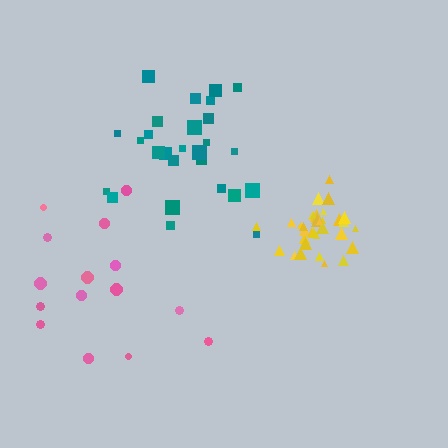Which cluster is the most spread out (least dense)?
Pink.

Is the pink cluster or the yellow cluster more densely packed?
Yellow.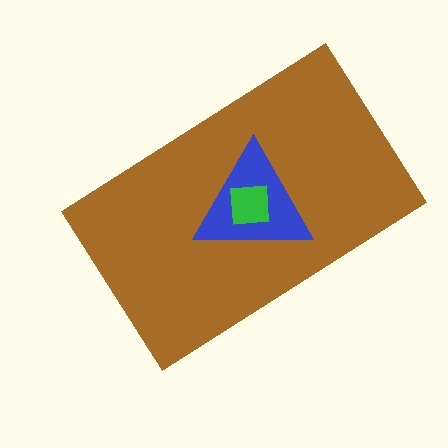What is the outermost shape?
The brown rectangle.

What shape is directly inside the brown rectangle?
The blue triangle.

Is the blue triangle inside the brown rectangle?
Yes.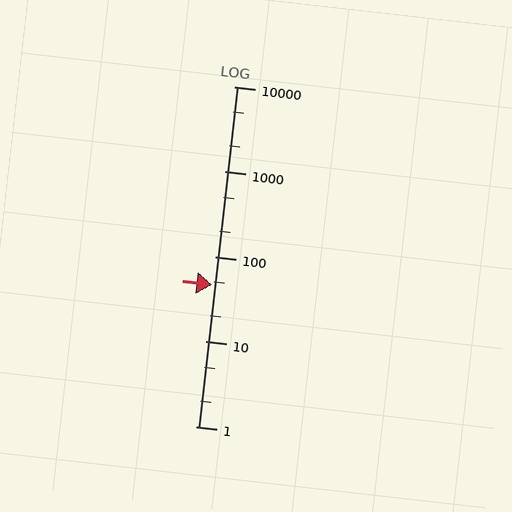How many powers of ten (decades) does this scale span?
The scale spans 4 decades, from 1 to 10000.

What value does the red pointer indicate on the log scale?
The pointer indicates approximately 47.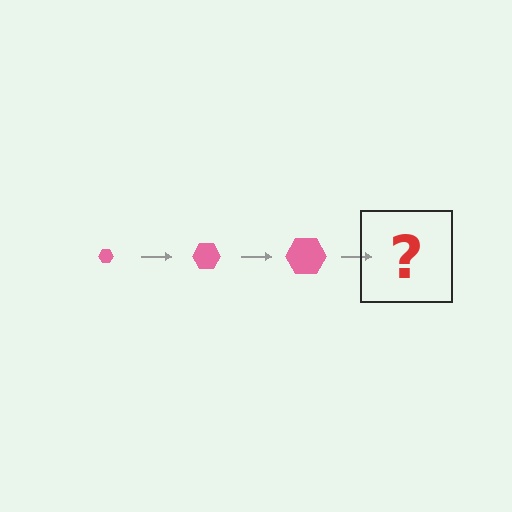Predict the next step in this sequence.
The next step is a pink hexagon, larger than the previous one.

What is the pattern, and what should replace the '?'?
The pattern is that the hexagon gets progressively larger each step. The '?' should be a pink hexagon, larger than the previous one.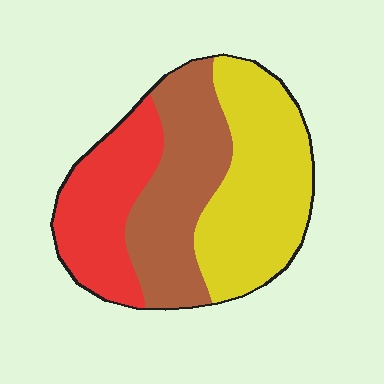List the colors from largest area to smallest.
From largest to smallest: yellow, brown, red.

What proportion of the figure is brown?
Brown covers 33% of the figure.